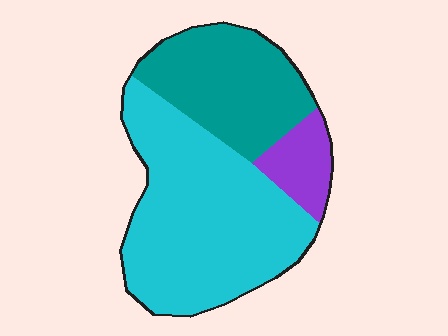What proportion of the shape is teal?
Teal takes up about one third (1/3) of the shape.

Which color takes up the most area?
Cyan, at roughly 60%.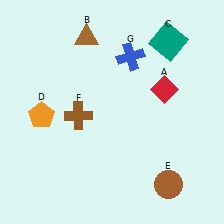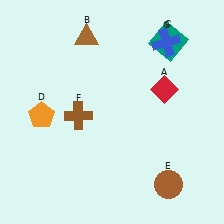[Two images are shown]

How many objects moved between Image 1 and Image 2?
1 object moved between the two images.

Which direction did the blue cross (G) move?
The blue cross (G) moved right.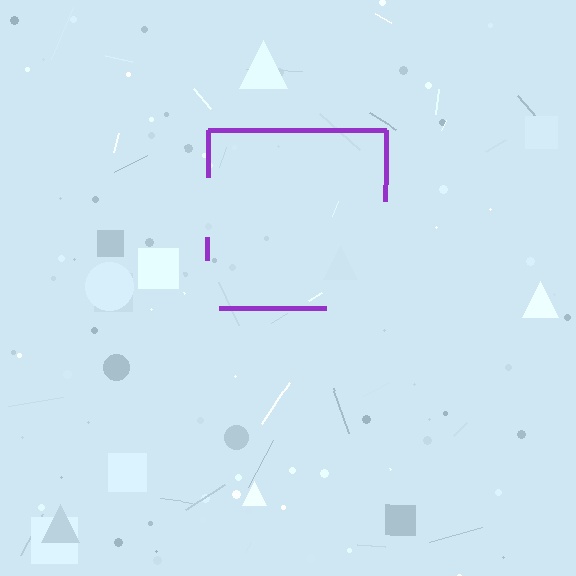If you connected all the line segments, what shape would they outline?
They would outline a square.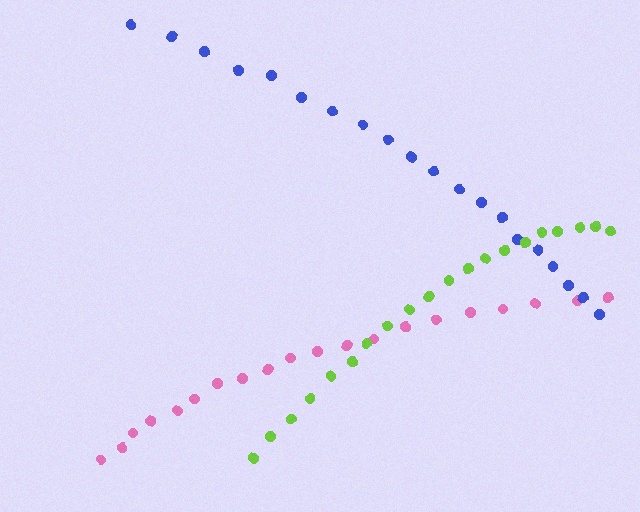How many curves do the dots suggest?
There are 3 distinct paths.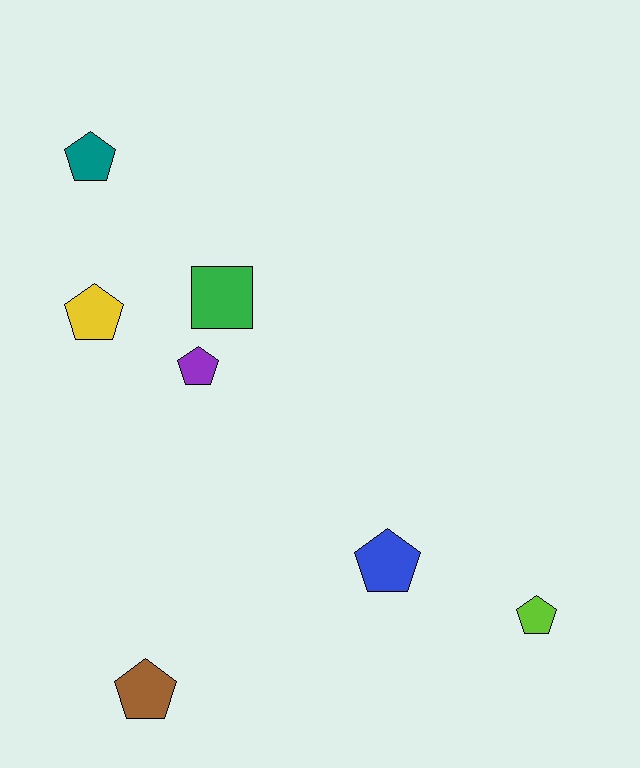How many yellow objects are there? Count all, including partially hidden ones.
There is 1 yellow object.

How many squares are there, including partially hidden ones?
There is 1 square.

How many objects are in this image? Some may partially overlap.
There are 7 objects.